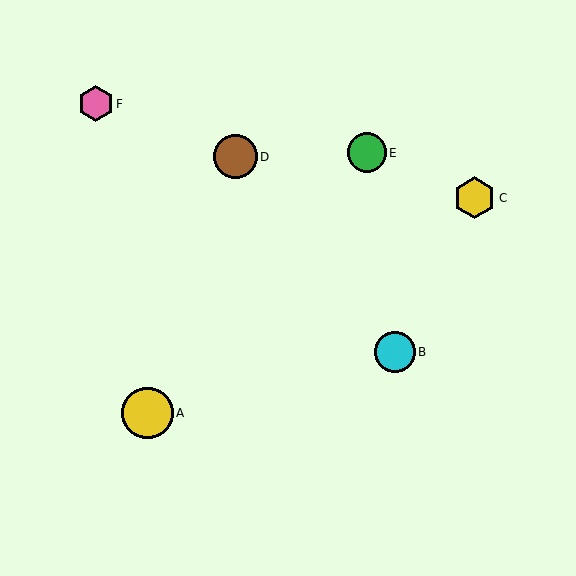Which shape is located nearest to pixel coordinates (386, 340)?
The cyan circle (labeled B) at (395, 352) is nearest to that location.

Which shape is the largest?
The yellow circle (labeled A) is the largest.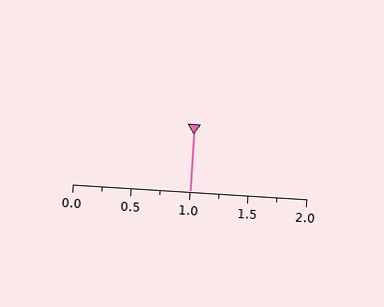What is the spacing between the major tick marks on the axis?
The major ticks are spaced 0.5 apart.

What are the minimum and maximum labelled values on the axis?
The axis runs from 0.0 to 2.0.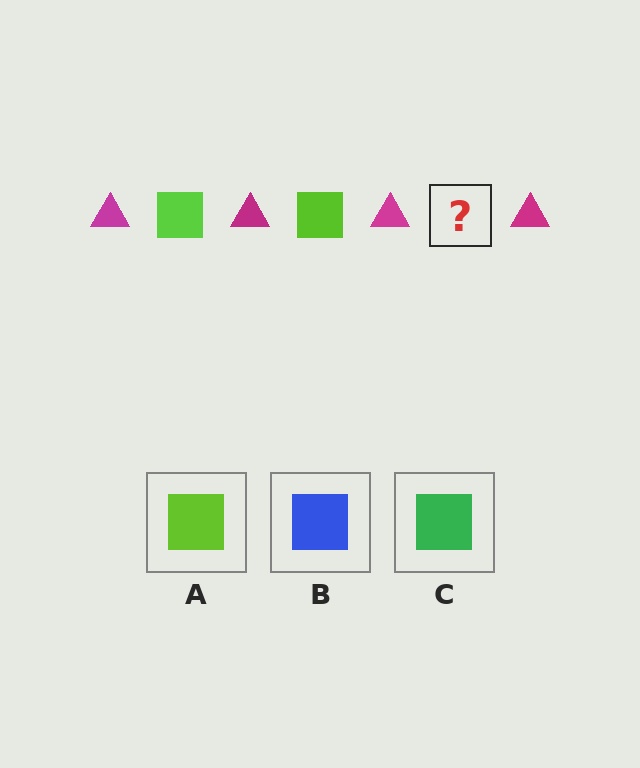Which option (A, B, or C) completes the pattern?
A.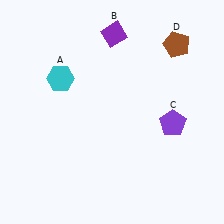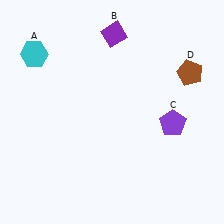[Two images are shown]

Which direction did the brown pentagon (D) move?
The brown pentagon (D) moved down.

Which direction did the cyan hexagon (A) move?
The cyan hexagon (A) moved left.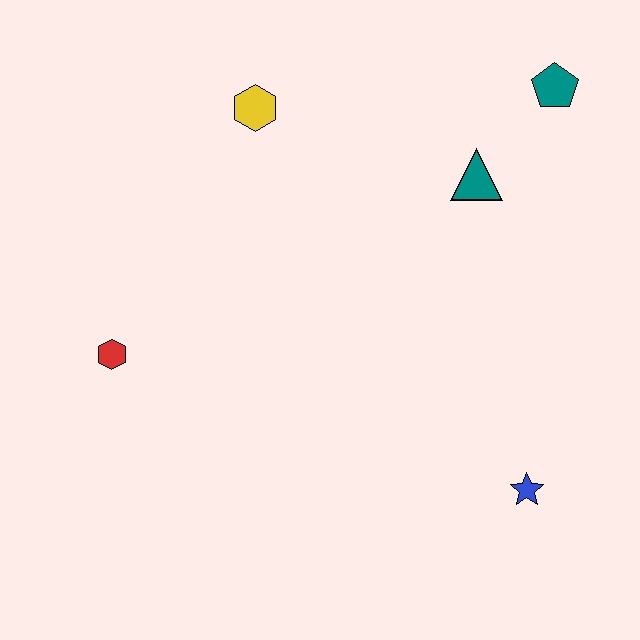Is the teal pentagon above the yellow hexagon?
Yes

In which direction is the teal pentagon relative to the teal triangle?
The teal pentagon is above the teal triangle.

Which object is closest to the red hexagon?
The yellow hexagon is closest to the red hexagon.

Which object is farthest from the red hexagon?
The teal pentagon is farthest from the red hexagon.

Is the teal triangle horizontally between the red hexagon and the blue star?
Yes